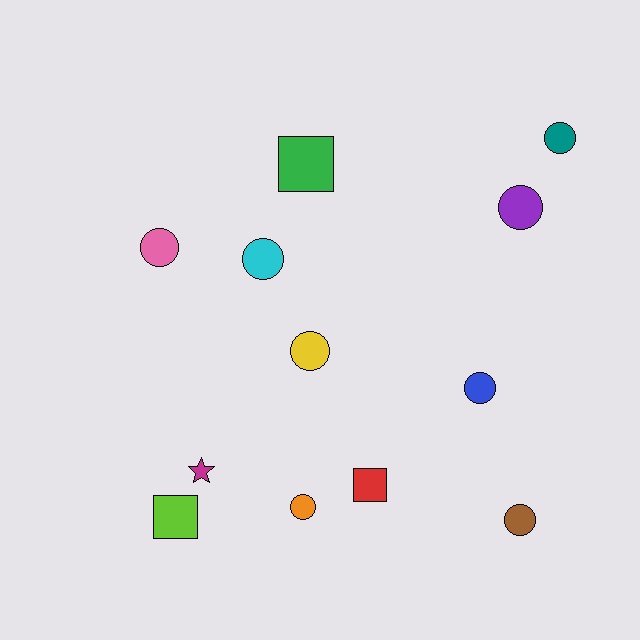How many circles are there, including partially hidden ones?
There are 8 circles.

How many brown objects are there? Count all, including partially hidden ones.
There is 1 brown object.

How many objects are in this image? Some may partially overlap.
There are 12 objects.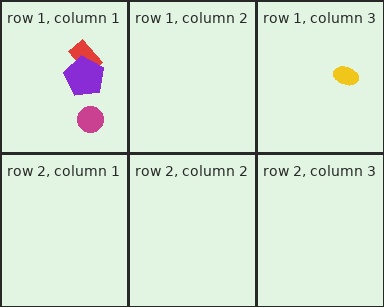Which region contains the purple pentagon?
The row 1, column 1 region.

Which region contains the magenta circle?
The row 1, column 1 region.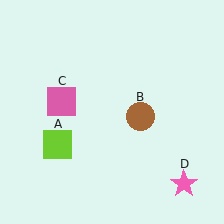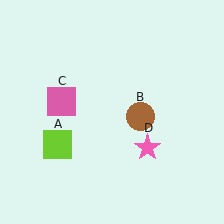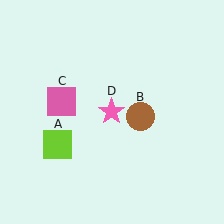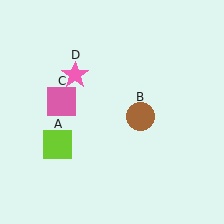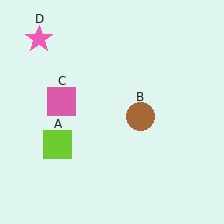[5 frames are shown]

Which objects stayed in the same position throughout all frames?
Lime square (object A) and brown circle (object B) and pink square (object C) remained stationary.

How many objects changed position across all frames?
1 object changed position: pink star (object D).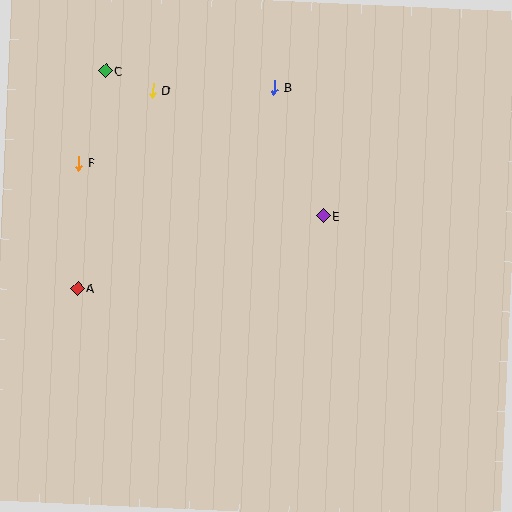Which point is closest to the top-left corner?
Point C is closest to the top-left corner.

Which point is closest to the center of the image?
Point E at (323, 216) is closest to the center.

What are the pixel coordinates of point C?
Point C is at (106, 71).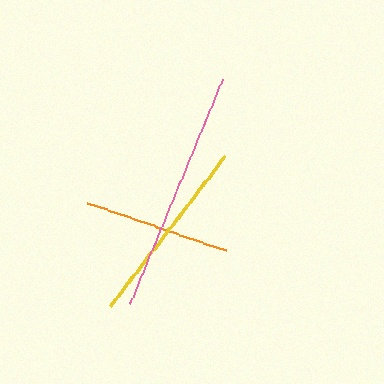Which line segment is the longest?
The pink line is the longest at approximately 243 pixels.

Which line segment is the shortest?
The orange line is the shortest at approximately 147 pixels.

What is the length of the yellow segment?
The yellow segment is approximately 188 pixels long.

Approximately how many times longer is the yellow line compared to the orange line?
The yellow line is approximately 1.3 times the length of the orange line.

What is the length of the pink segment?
The pink segment is approximately 243 pixels long.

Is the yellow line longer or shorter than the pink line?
The pink line is longer than the yellow line.